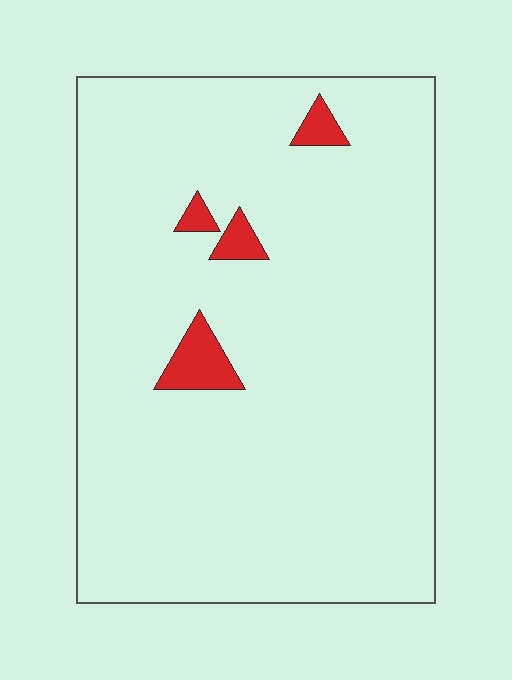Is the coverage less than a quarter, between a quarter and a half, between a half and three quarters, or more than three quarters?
Less than a quarter.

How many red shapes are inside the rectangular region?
4.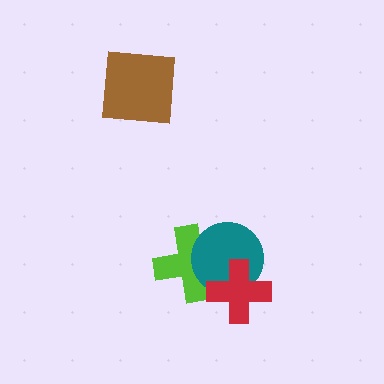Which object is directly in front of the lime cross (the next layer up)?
The teal circle is directly in front of the lime cross.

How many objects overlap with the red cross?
2 objects overlap with the red cross.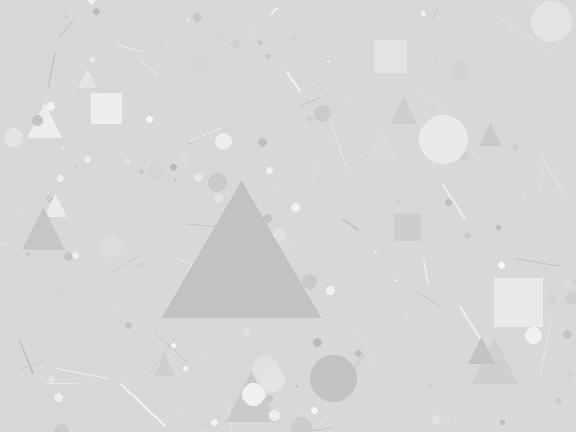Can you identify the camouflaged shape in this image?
The camouflaged shape is a triangle.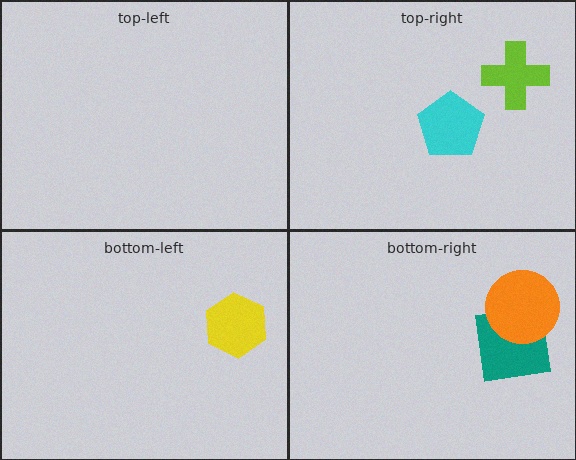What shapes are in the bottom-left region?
The yellow hexagon.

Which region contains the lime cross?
The top-right region.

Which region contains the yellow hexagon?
The bottom-left region.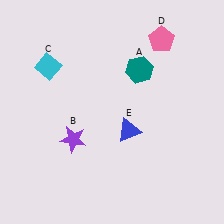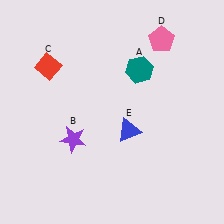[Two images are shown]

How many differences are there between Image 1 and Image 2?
There is 1 difference between the two images.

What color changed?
The diamond (C) changed from cyan in Image 1 to red in Image 2.